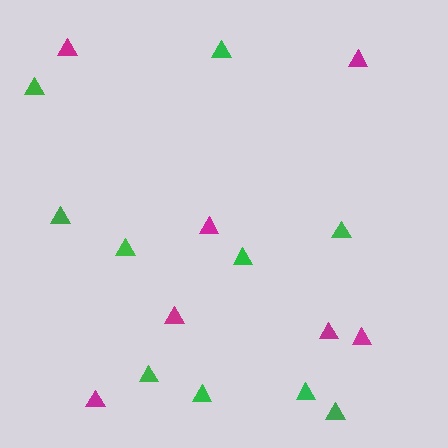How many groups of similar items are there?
There are 2 groups: one group of magenta triangles (7) and one group of green triangles (10).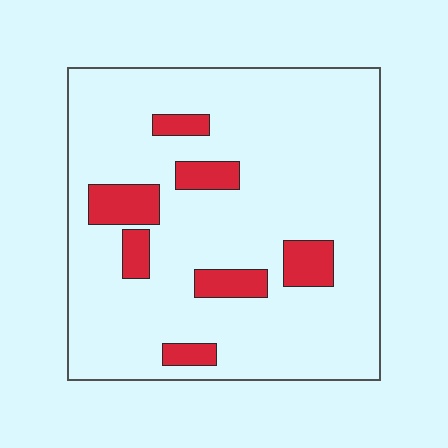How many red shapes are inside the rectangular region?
7.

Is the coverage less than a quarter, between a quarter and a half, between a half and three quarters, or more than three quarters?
Less than a quarter.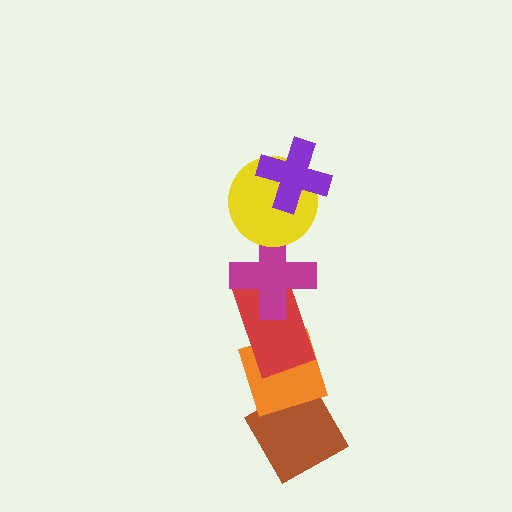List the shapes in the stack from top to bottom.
From top to bottom: the purple cross, the yellow circle, the magenta cross, the red rectangle, the orange diamond, the brown diamond.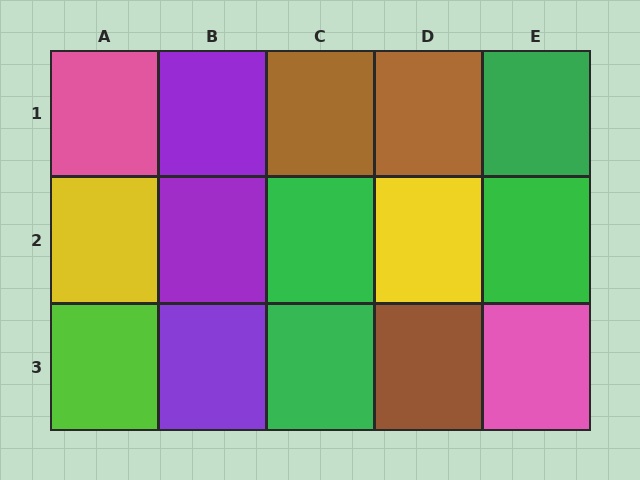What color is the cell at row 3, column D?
Brown.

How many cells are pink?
2 cells are pink.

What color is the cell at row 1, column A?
Pink.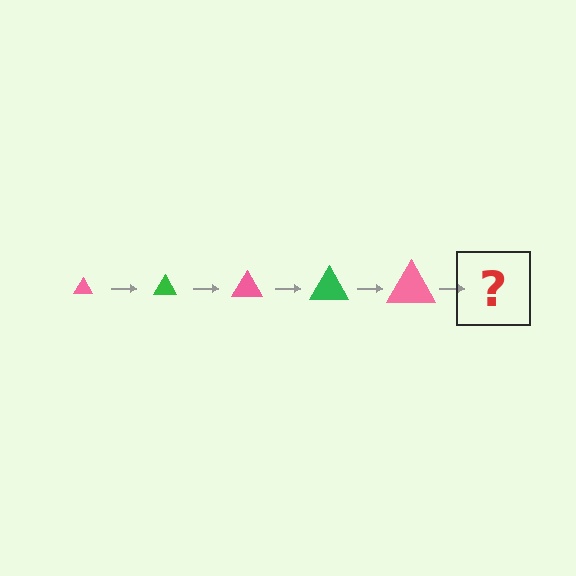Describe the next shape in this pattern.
It should be a green triangle, larger than the previous one.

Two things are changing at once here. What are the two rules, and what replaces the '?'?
The two rules are that the triangle grows larger each step and the color cycles through pink and green. The '?' should be a green triangle, larger than the previous one.